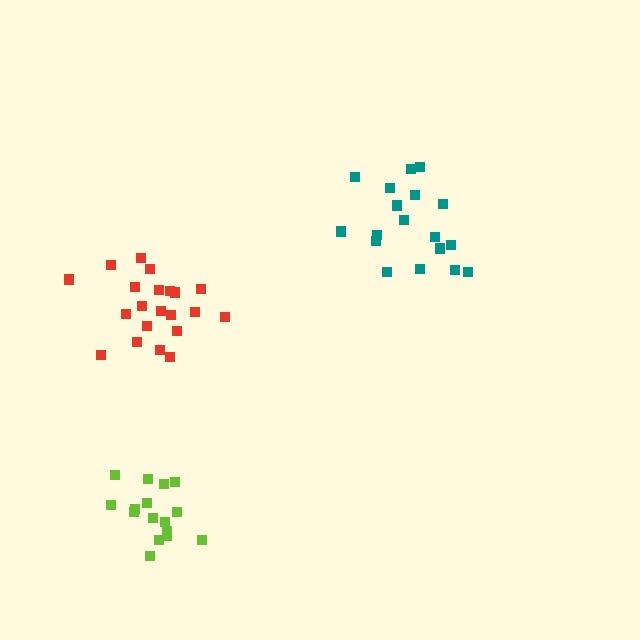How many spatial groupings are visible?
There are 3 spatial groupings.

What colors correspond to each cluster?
The clusters are colored: teal, lime, red.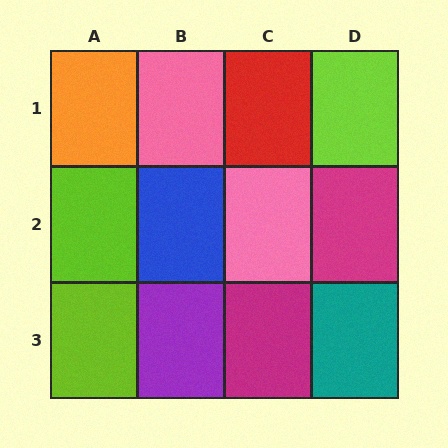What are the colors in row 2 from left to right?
Lime, blue, pink, magenta.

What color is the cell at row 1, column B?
Pink.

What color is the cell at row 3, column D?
Teal.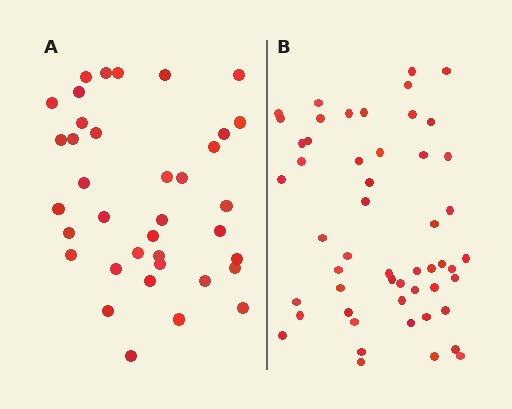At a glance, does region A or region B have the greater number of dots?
Region B (the right region) has more dots.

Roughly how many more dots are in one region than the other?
Region B has approximately 15 more dots than region A.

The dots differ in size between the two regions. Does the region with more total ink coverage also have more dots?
No. Region A has more total ink coverage because its dots are larger, but region B actually contains more individual dots. Total area can be misleading — the number of items is what matters here.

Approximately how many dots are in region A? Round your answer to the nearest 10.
About 40 dots. (The exact count is 37, which rounds to 40.)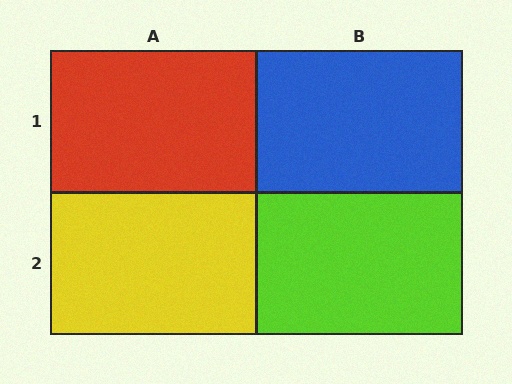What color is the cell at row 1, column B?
Blue.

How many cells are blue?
1 cell is blue.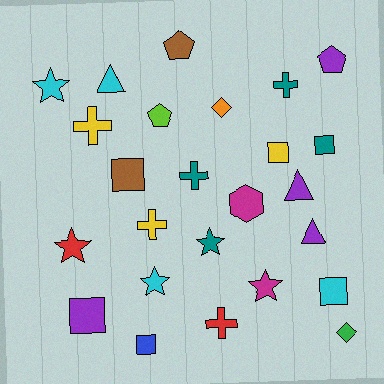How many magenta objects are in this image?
There are 2 magenta objects.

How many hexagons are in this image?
There is 1 hexagon.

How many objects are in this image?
There are 25 objects.